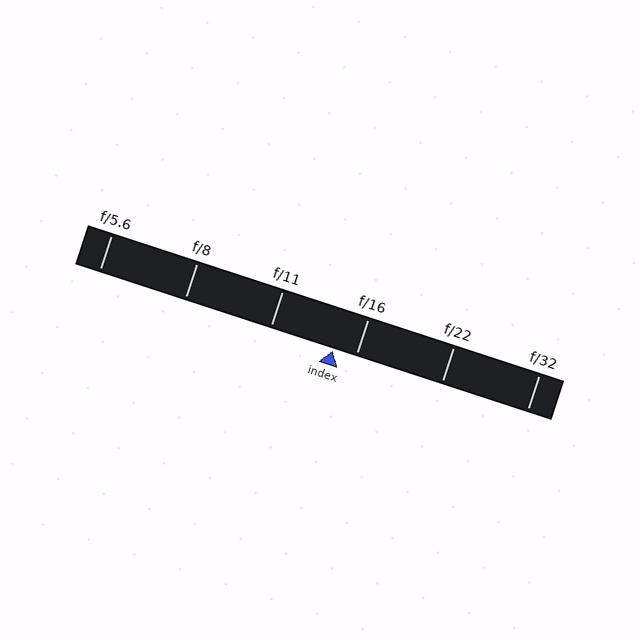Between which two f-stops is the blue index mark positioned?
The index mark is between f/11 and f/16.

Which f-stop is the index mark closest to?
The index mark is closest to f/16.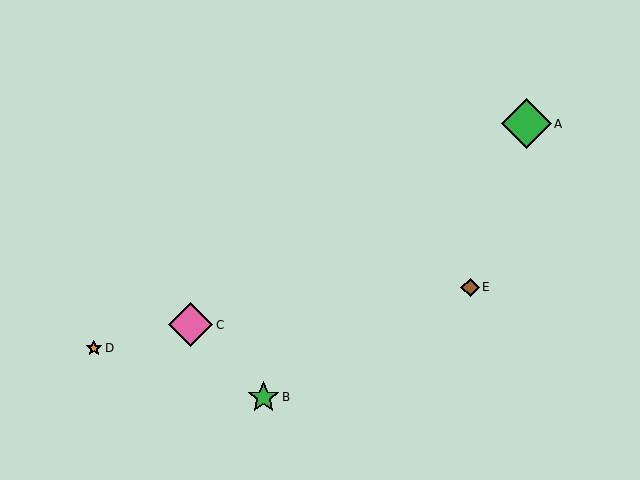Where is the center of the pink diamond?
The center of the pink diamond is at (191, 325).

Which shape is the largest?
The green diamond (labeled A) is the largest.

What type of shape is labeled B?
Shape B is a green star.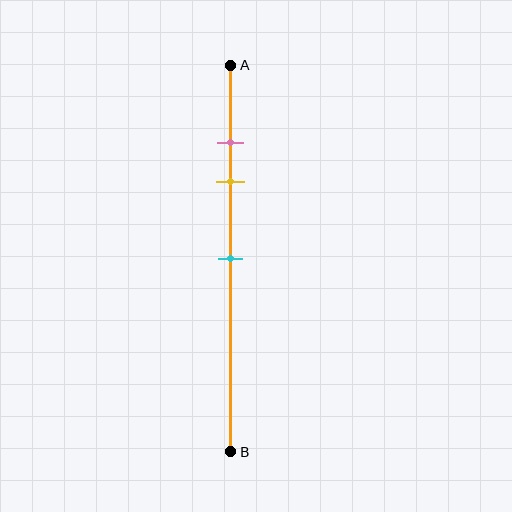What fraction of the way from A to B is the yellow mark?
The yellow mark is approximately 30% (0.3) of the way from A to B.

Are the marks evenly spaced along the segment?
No, the marks are not evenly spaced.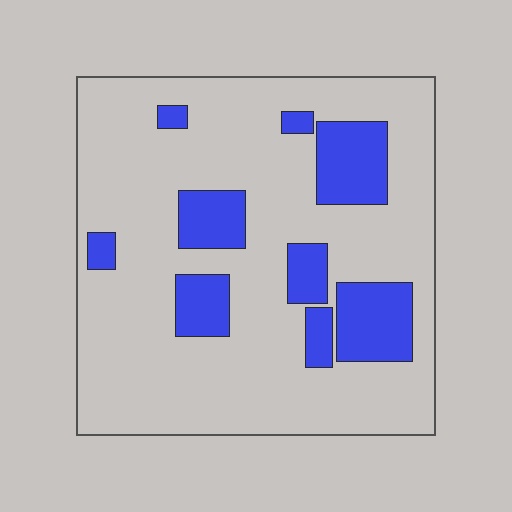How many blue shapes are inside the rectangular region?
9.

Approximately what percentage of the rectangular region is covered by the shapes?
Approximately 20%.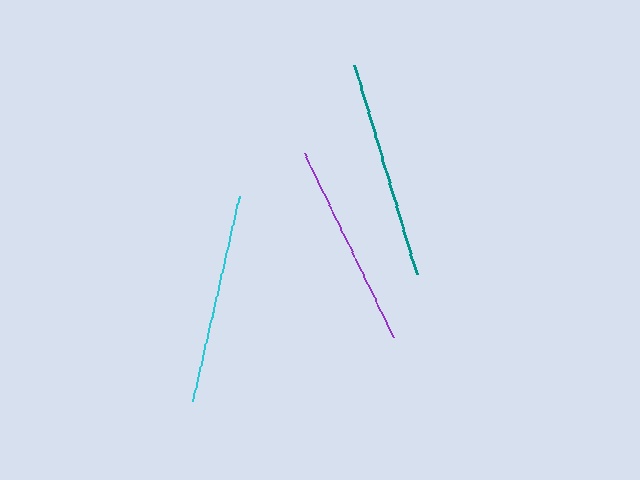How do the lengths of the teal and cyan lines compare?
The teal and cyan lines are approximately the same length.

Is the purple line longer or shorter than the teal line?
The teal line is longer than the purple line.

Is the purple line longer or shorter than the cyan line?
The cyan line is longer than the purple line.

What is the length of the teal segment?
The teal segment is approximately 218 pixels long.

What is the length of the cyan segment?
The cyan segment is approximately 210 pixels long.